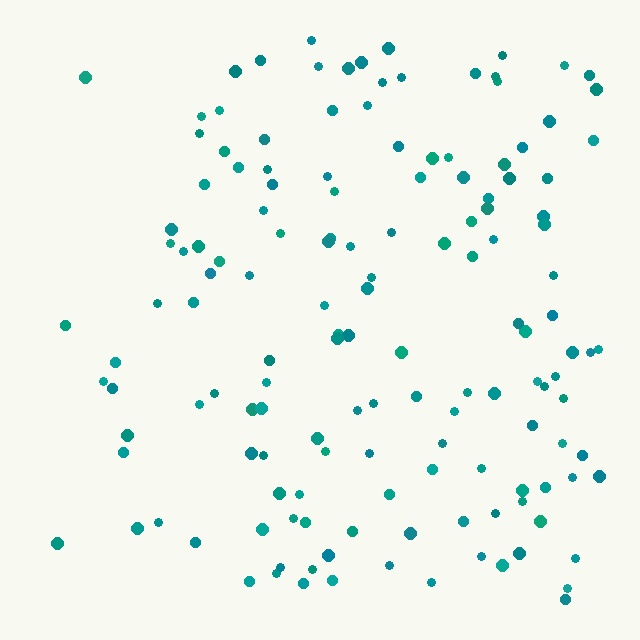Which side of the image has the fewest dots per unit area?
The left.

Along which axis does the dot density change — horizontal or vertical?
Horizontal.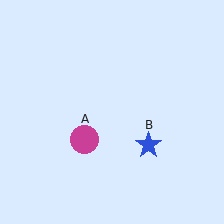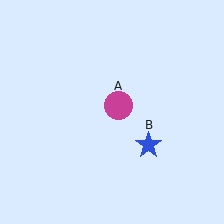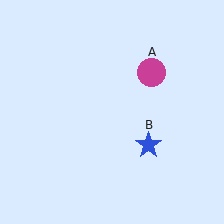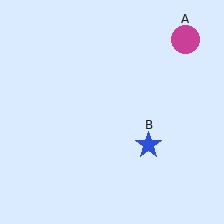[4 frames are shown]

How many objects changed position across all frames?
1 object changed position: magenta circle (object A).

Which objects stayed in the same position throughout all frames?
Blue star (object B) remained stationary.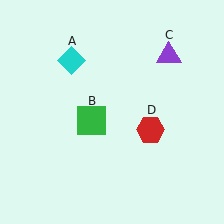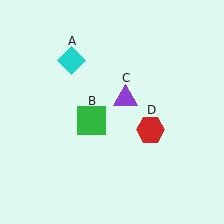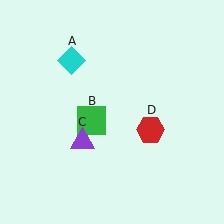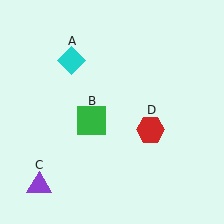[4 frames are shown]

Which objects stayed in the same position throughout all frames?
Cyan diamond (object A) and green square (object B) and red hexagon (object D) remained stationary.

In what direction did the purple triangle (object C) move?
The purple triangle (object C) moved down and to the left.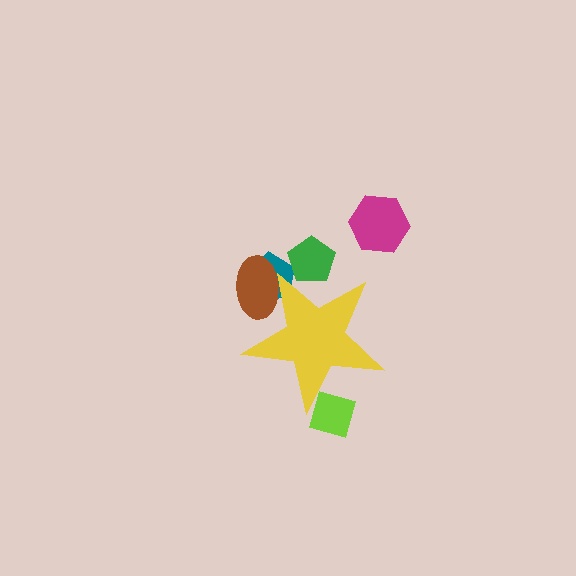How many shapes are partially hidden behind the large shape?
4 shapes are partially hidden.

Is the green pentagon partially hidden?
Yes, the green pentagon is partially hidden behind the yellow star.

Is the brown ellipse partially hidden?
Yes, the brown ellipse is partially hidden behind the yellow star.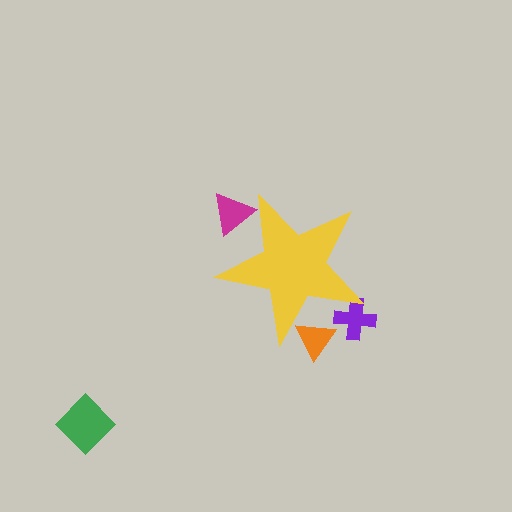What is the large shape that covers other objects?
A yellow star.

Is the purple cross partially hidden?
Yes, the purple cross is partially hidden behind the yellow star.